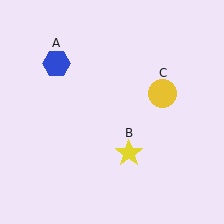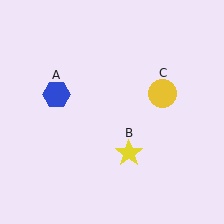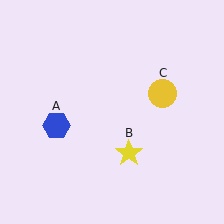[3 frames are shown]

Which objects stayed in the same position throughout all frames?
Yellow star (object B) and yellow circle (object C) remained stationary.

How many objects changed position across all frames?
1 object changed position: blue hexagon (object A).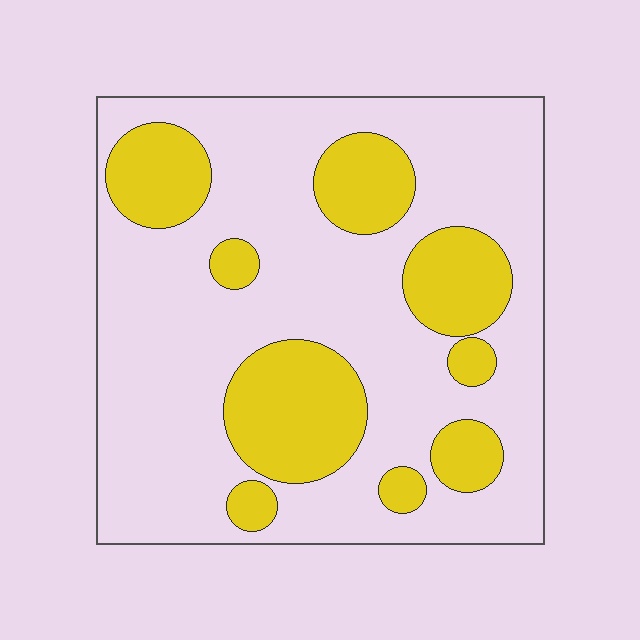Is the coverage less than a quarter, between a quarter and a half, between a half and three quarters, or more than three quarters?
Between a quarter and a half.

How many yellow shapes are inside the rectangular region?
9.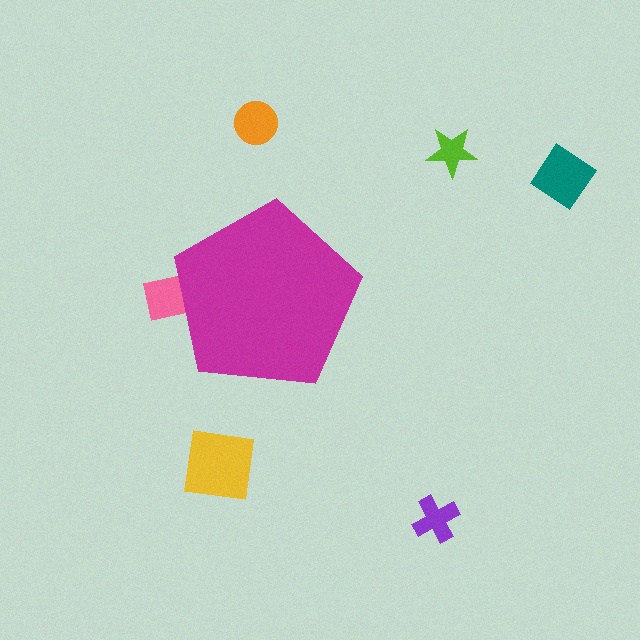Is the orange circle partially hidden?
No, the orange circle is fully visible.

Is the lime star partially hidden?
No, the lime star is fully visible.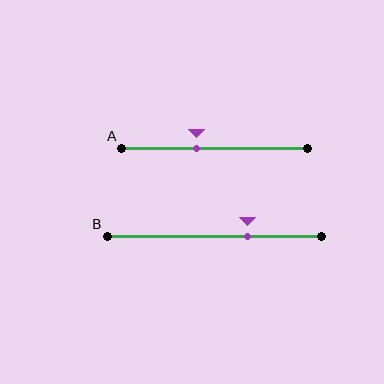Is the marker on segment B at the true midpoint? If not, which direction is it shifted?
No, the marker on segment B is shifted to the right by about 15% of the segment length.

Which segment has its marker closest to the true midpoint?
Segment A has its marker closest to the true midpoint.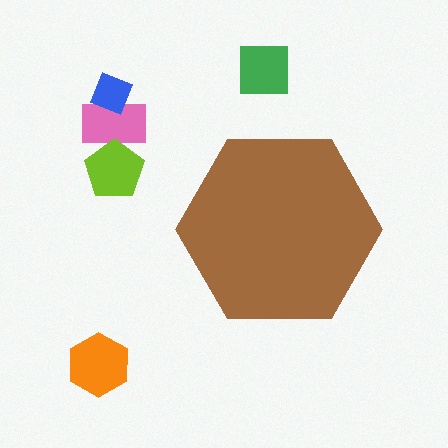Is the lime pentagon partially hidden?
No, the lime pentagon is fully visible.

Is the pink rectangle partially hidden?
No, the pink rectangle is fully visible.